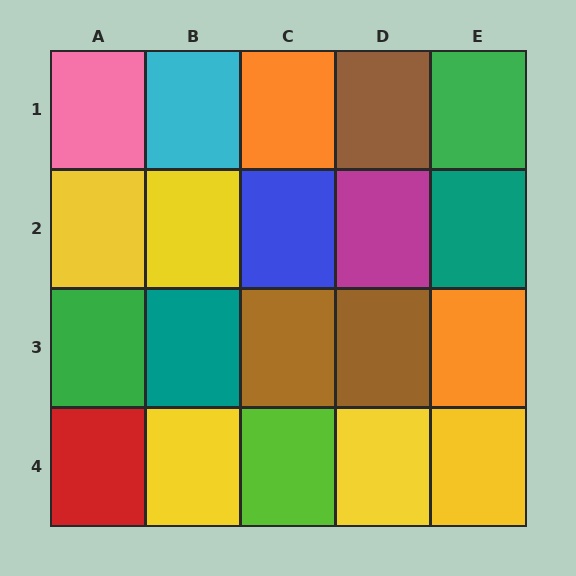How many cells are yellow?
5 cells are yellow.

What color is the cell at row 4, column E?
Yellow.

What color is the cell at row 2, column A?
Yellow.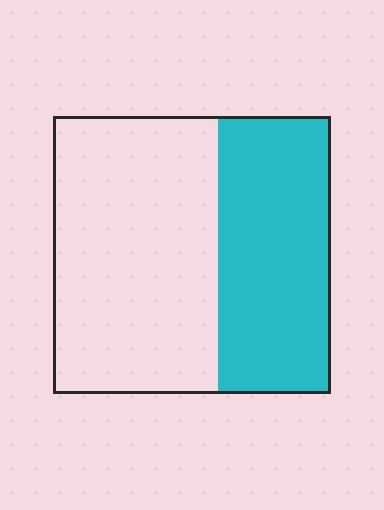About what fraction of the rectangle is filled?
About two fifths (2/5).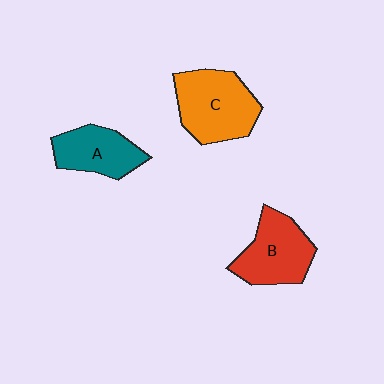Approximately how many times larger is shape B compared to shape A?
Approximately 1.2 times.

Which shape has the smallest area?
Shape A (teal).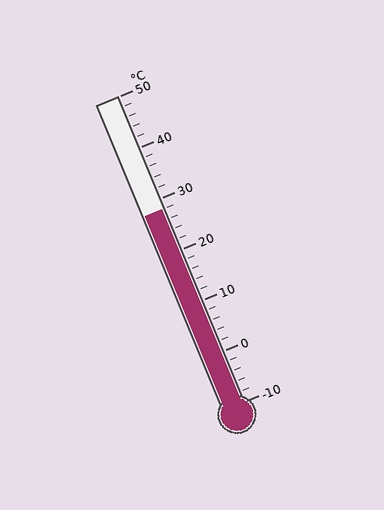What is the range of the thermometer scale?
The thermometer scale ranges from -10°C to 50°C.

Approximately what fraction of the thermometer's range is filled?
The thermometer is filled to approximately 65% of its range.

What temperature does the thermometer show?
The thermometer shows approximately 28°C.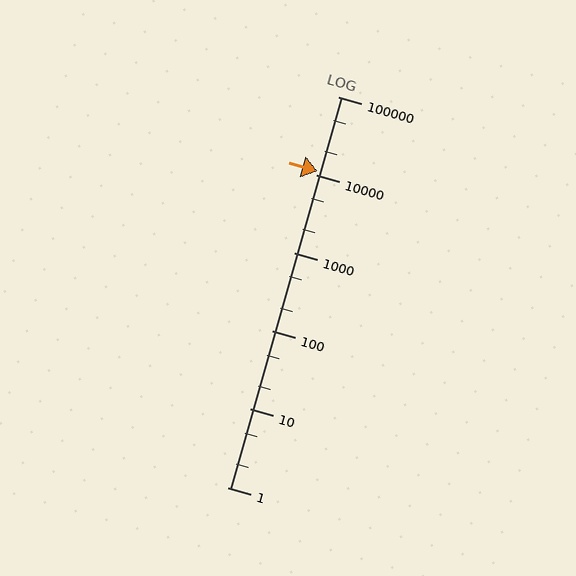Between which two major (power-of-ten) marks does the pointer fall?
The pointer is between 10000 and 100000.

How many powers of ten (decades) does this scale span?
The scale spans 5 decades, from 1 to 100000.